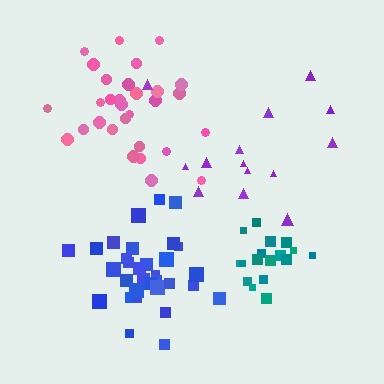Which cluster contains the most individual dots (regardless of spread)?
Pink (32).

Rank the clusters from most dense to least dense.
teal, blue, pink, purple.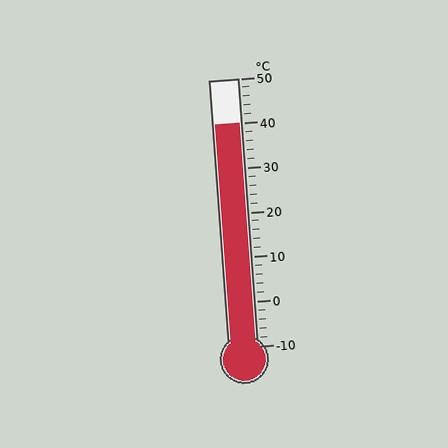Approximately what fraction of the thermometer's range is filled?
The thermometer is filled to approximately 85% of its range.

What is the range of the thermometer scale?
The thermometer scale ranges from -10°C to 50°C.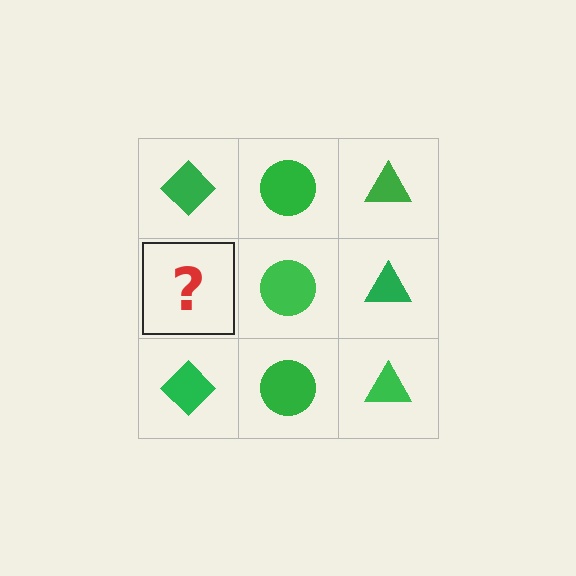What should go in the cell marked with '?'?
The missing cell should contain a green diamond.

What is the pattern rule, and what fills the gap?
The rule is that each column has a consistent shape. The gap should be filled with a green diamond.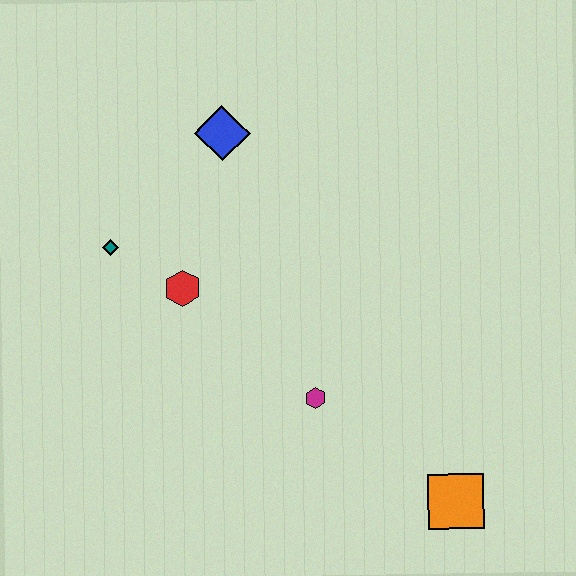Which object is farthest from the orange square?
The blue diamond is farthest from the orange square.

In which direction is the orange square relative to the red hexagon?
The orange square is to the right of the red hexagon.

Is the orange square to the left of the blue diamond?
No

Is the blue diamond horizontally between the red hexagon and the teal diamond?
No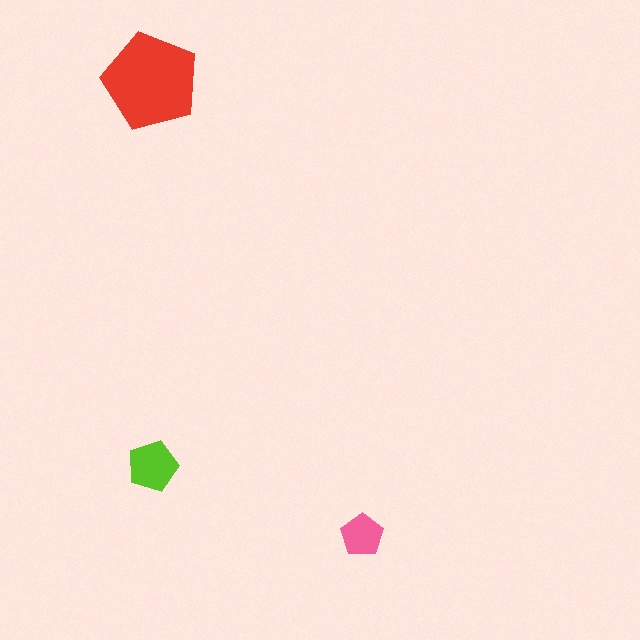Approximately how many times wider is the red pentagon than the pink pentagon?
About 2.5 times wider.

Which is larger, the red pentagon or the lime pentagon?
The red one.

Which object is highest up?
The red pentagon is topmost.